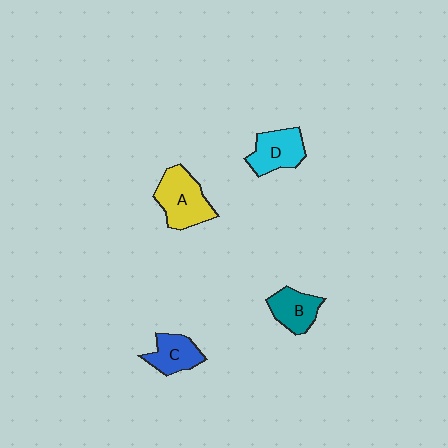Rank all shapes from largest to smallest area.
From largest to smallest: A (yellow), D (cyan), B (teal), C (blue).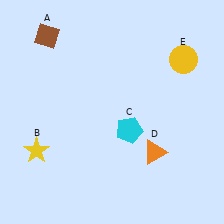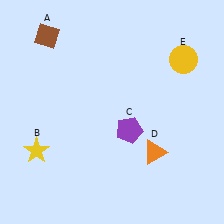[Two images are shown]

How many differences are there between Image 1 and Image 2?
There is 1 difference between the two images.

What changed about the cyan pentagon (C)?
In Image 1, C is cyan. In Image 2, it changed to purple.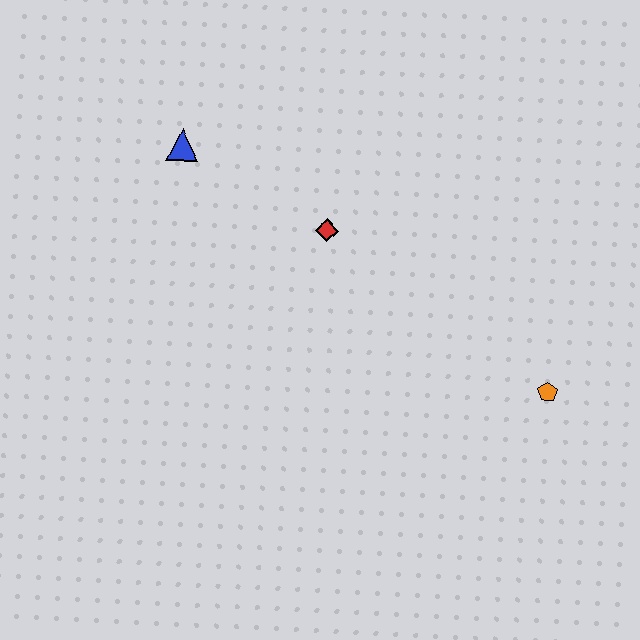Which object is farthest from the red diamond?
The orange pentagon is farthest from the red diamond.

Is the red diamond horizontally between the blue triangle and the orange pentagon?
Yes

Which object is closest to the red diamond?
The blue triangle is closest to the red diamond.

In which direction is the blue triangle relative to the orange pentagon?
The blue triangle is to the left of the orange pentagon.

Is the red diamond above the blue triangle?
No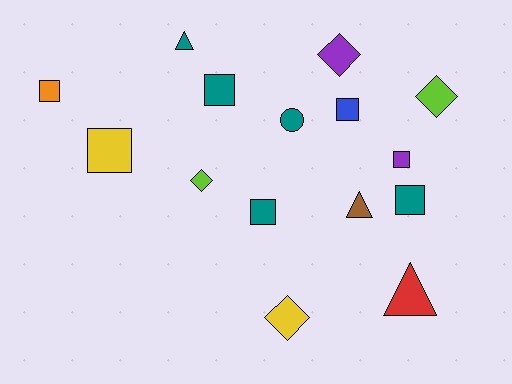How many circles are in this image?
There is 1 circle.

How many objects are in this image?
There are 15 objects.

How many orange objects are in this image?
There is 1 orange object.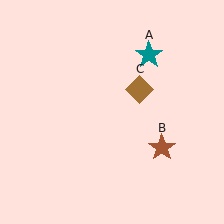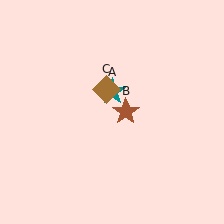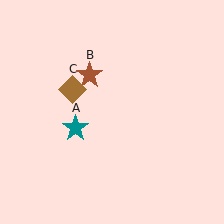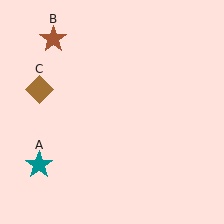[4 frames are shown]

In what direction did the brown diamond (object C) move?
The brown diamond (object C) moved left.